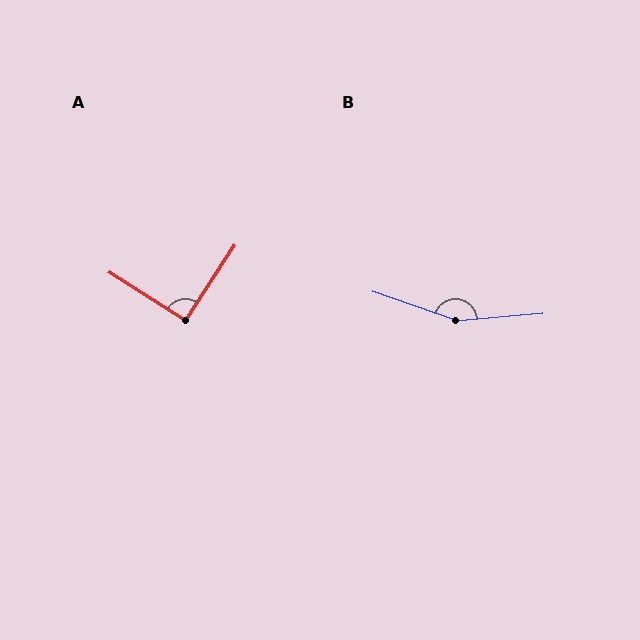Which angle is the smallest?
A, at approximately 91 degrees.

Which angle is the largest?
B, at approximately 156 degrees.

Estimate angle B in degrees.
Approximately 156 degrees.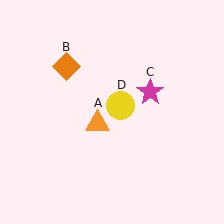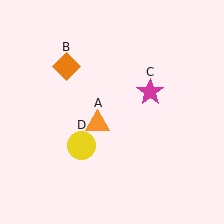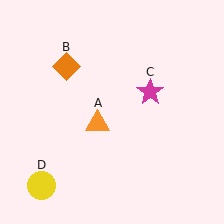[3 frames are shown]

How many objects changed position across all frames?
1 object changed position: yellow circle (object D).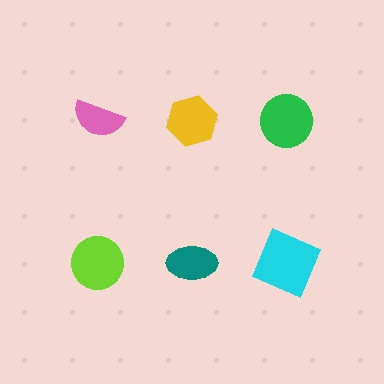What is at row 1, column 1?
A pink semicircle.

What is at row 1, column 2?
A yellow hexagon.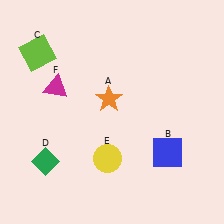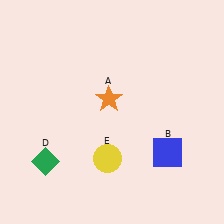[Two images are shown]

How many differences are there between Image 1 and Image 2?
There are 2 differences between the two images.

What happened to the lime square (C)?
The lime square (C) was removed in Image 2. It was in the top-left area of Image 1.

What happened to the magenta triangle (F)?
The magenta triangle (F) was removed in Image 2. It was in the top-left area of Image 1.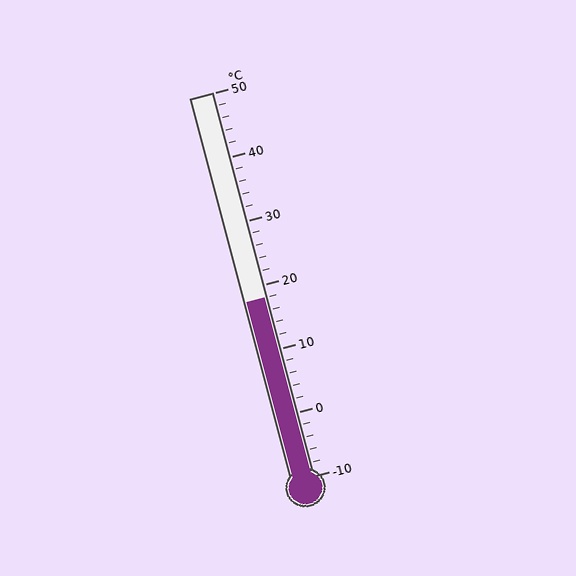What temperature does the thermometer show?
The thermometer shows approximately 18°C.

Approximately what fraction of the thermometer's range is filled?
The thermometer is filled to approximately 45% of its range.